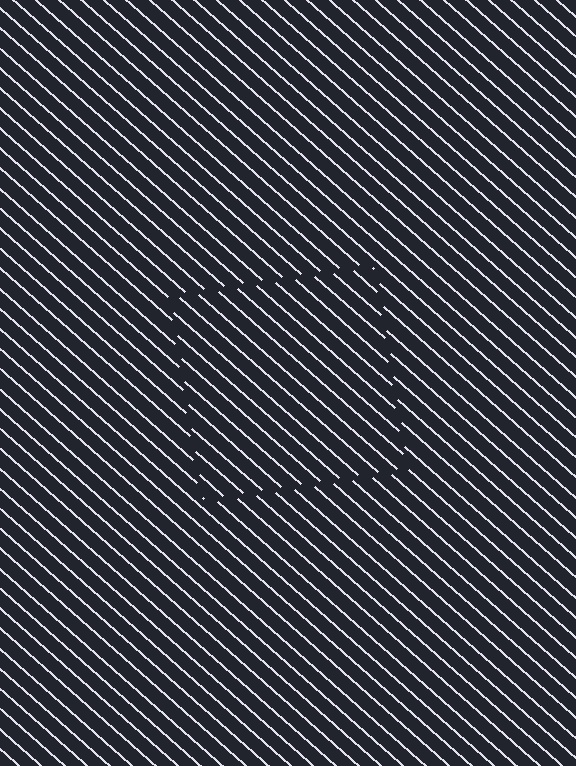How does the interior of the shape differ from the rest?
The interior of the shape contains the same grating, shifted by half a period — the contour is defined by the phase discontinuity where line-ends from the inner and outer gratings abut.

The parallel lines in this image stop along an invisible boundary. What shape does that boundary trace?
An illusory square. The interior of the shape contains the same grating, shifted by half a period — the contour is defined by the phase discontinuity where line-ends from the inner and outer gratings abut.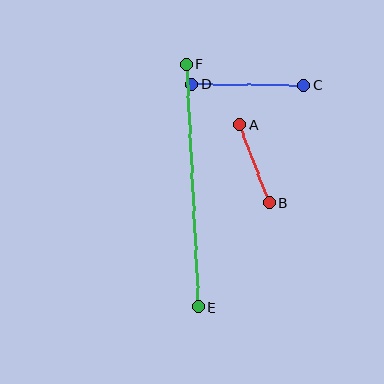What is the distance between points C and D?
The distance is approximately 112 pixels.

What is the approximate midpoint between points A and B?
The midpoint is at approximately (254, 163) pixels.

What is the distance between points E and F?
The distance is approximately 243 pixels.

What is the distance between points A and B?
The distance is approximately 83 pixels.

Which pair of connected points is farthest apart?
Points E and F are farthest apart.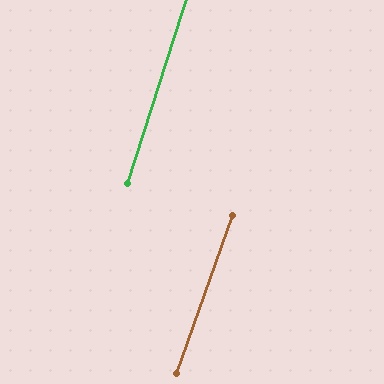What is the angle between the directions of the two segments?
Approximately 2 degrees.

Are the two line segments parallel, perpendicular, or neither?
Parallel — their directions differ by only 1.8°.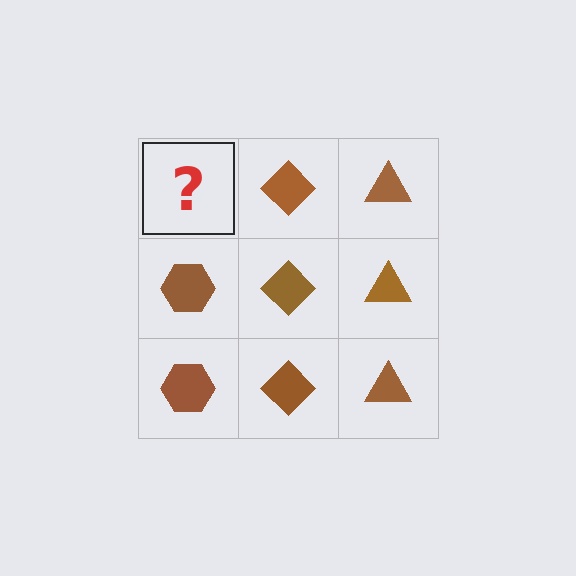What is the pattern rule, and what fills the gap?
The rule is that each column has a consistent shape. The gap should be filled with a brown hexagon.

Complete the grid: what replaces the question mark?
The question mark should be replaced with a brown hexagon.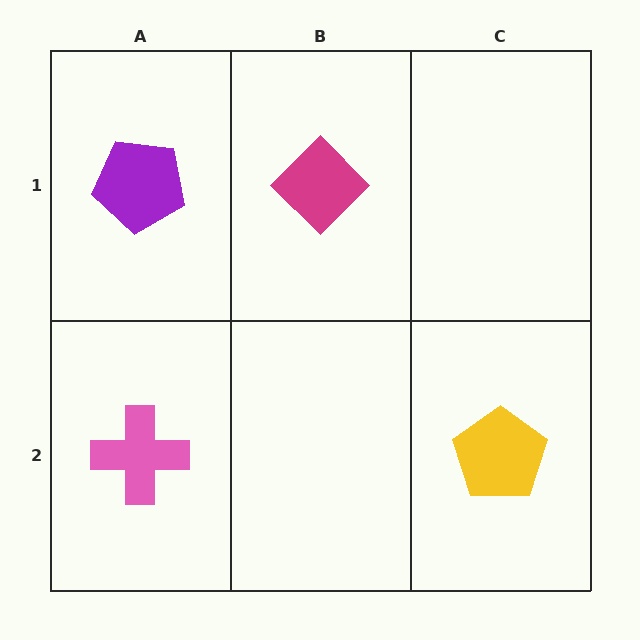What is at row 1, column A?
A purple pentagon.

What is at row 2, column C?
A yellow pentagon.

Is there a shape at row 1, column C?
No, that cell is empty.